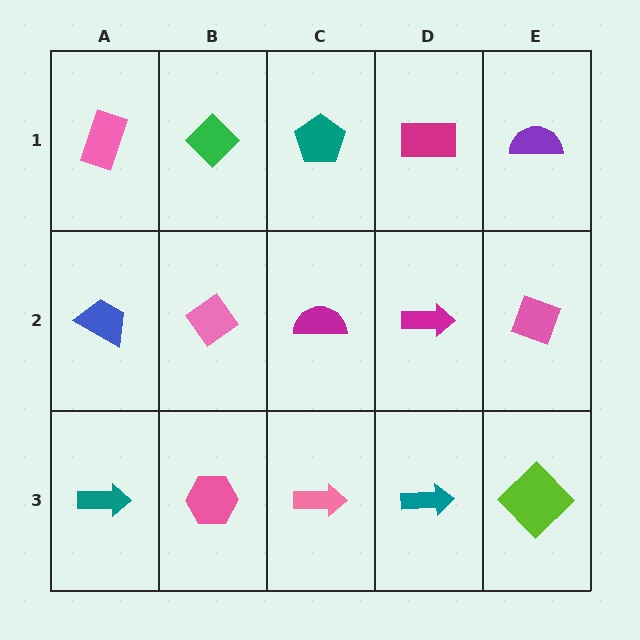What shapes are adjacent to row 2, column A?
A pink rectangle (row 1, column A), a teal arrow (row 3, column A), a pink diamond (row 2, column B).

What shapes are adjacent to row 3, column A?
A blue trapezoid (row 2, column A), a pink hexagon (row 3, column B).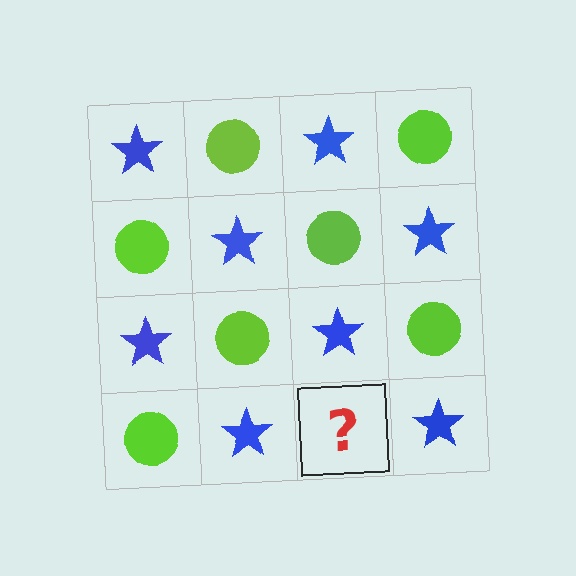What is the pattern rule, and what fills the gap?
The rule is that it alternates blue star and lime circle in a checkerboard pattern. The gap should be filled with a lime circle.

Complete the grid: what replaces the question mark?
The question mark should be replaced with a lime circle.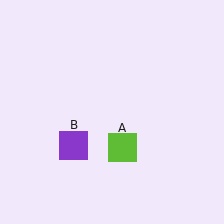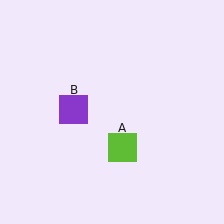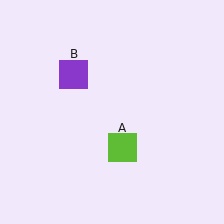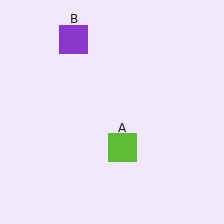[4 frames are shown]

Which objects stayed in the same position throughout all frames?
Lime square (object A) remained stationary.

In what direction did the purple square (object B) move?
The purple square (object B) moved up.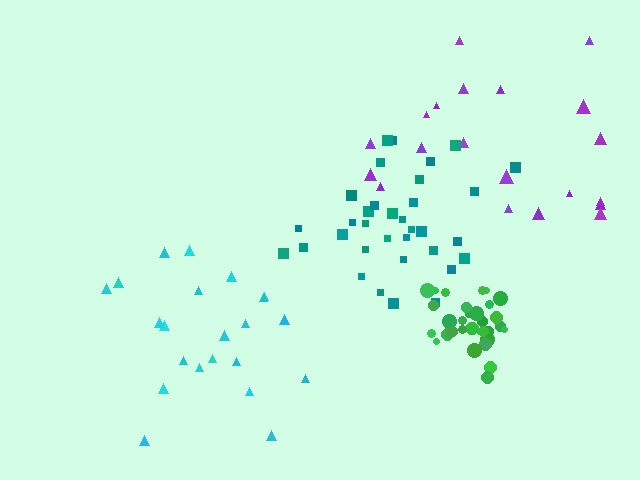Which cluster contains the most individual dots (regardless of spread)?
Teal (34).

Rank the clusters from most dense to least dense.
green, teal, cyan, purple.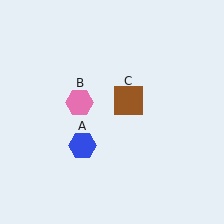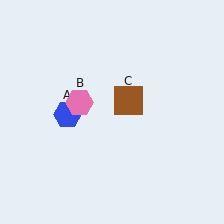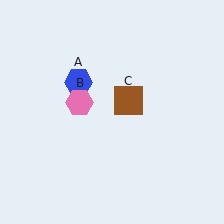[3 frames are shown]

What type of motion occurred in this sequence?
The blue hexagon (object A) rotated clockwise around the center of the scene.